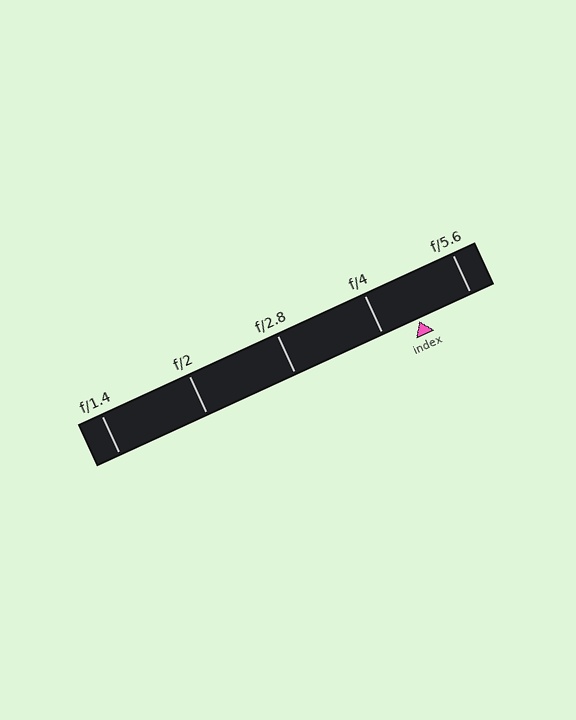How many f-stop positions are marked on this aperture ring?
There are 5 f-stop positions marked.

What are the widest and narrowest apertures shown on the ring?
The widest aperture shown is f/1.4 and the narrowest is f/5.6.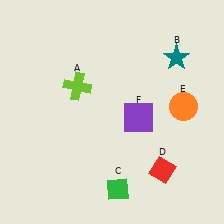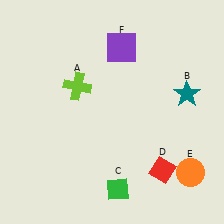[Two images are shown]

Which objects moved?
The objects that moved are: the teal star (B), the orange circle (E), the purple square (F).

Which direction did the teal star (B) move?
The teal star (B) moved down.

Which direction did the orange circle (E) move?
The orange circle (E) moved down.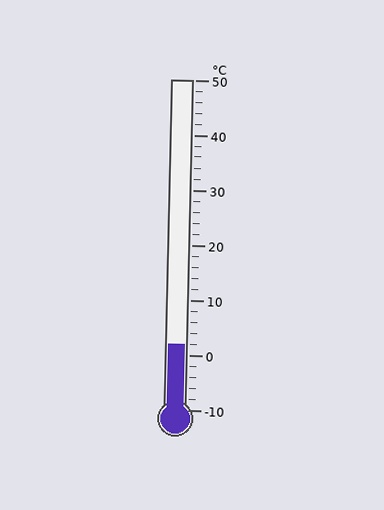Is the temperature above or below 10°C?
The temperature is below 10°C.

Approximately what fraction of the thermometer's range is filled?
The thermometer is filled to approximately 20% of its range.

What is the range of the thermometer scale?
The thermometer scale ranges from -10°C to 50°C.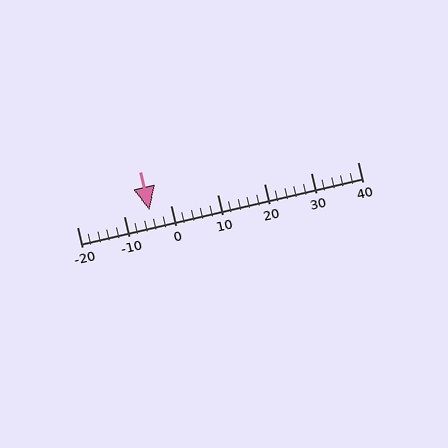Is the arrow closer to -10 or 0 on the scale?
The arrow is closer to 0.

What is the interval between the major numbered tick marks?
The major tick marks are spaced 10 units apart.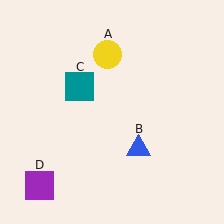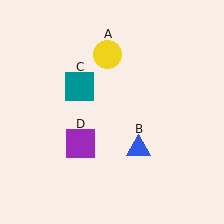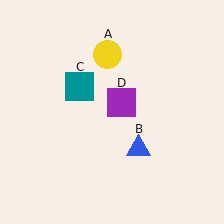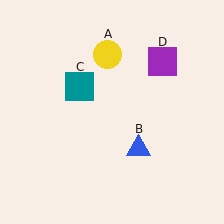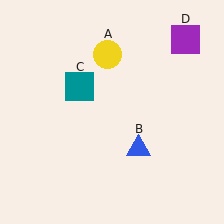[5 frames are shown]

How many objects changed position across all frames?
1 object changed position: purple square (object D).